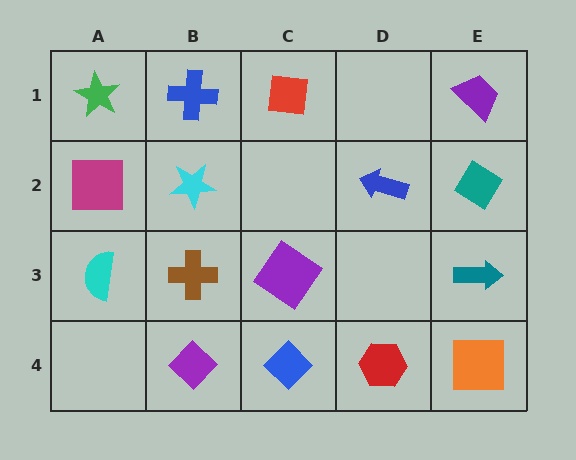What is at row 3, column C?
A purple diamond.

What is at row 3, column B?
A brown cross.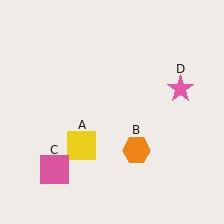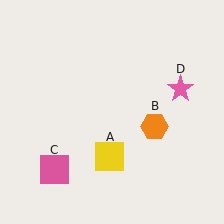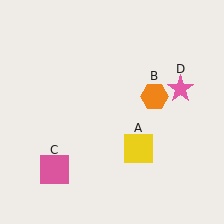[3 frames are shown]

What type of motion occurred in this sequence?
The yellow square (object A), orange hexagon (object B) rotated counterclockwise around the center of the scene.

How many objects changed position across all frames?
2 objects changed position: yellow square (object A), orange hexagon (object B).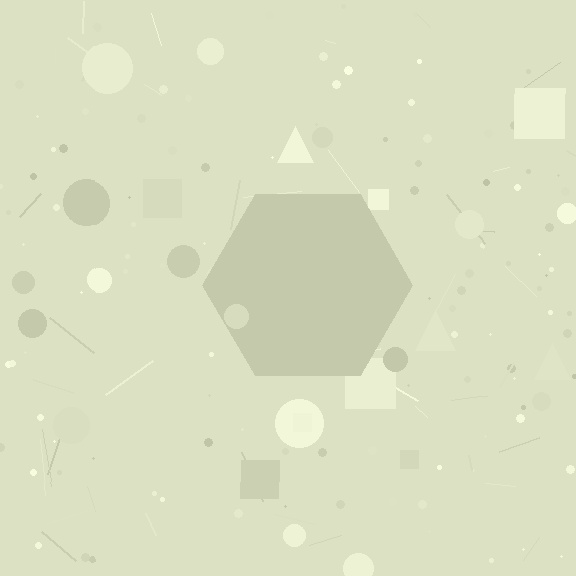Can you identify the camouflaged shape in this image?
The camouflaged shape is a hexagon.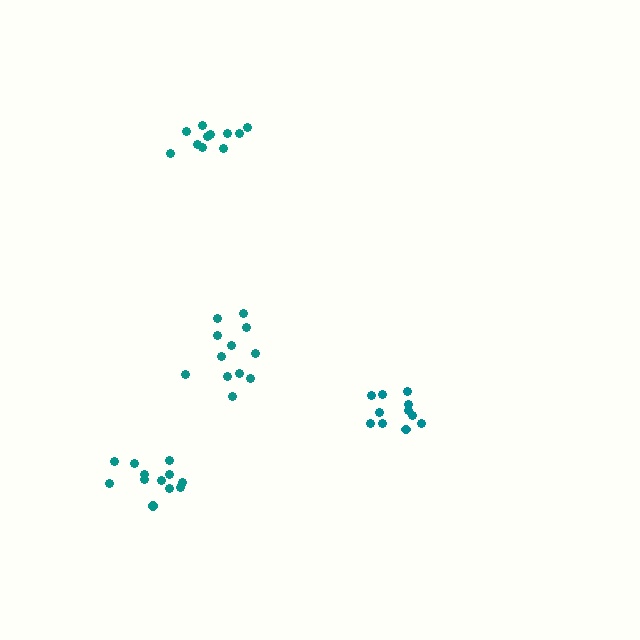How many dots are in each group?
Group 1: 11 dots, Group 2: 11 dots, Group 3: 12 dots, Group 4: 12 dots (46 total).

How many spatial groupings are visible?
There are 4 spatial groupings.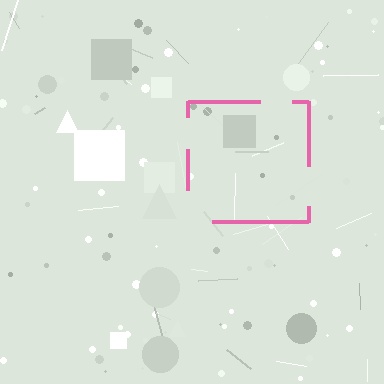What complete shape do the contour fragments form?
The contour fragments form a square.